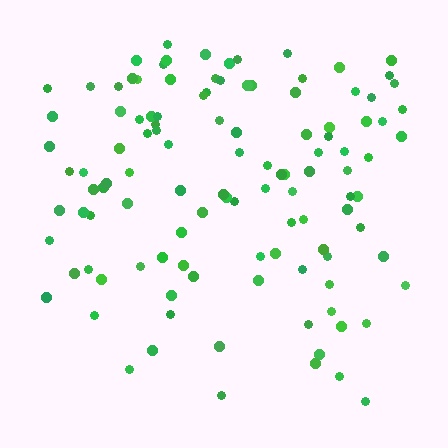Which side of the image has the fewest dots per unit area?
The bottom.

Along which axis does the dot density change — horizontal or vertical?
Vertical.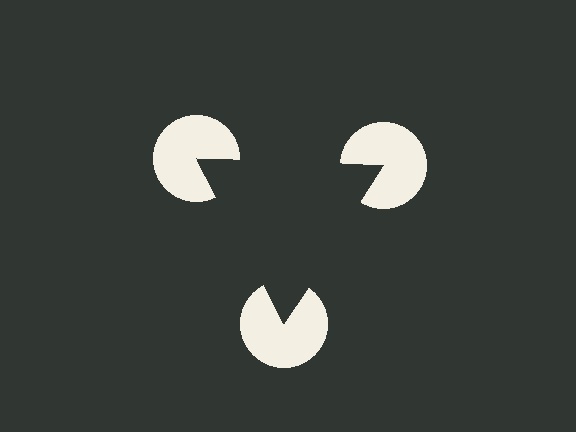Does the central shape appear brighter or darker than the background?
It typically appears slightly darker than the background, even though no actual brightness change is drawn.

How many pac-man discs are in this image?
There are 3 — one at each vertex of the illusory triangle.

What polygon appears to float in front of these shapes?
An illusory triangle — its edges are inferred from the aligned wedge cuts in the pac-man discs, not physically drawn.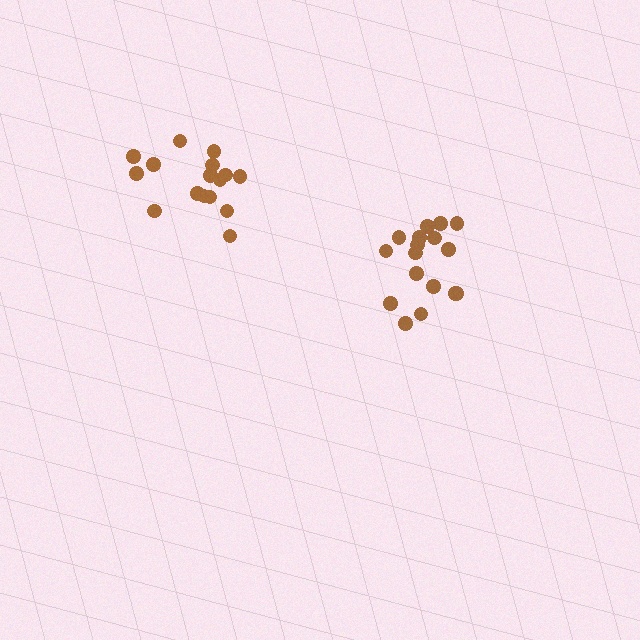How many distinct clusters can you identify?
There are 2 distinct clusters.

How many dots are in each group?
Group 1: 17 dots, Group 2: 16 dots (33 total).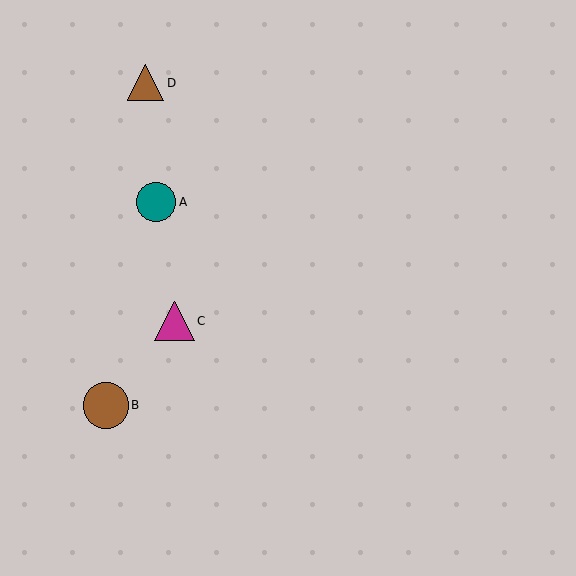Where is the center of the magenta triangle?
The center of the magenta triangle is at (174, 321).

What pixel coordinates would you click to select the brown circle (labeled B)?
Click at (106, 405) to select the brown circle B.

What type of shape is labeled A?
Shape A is a teal circle.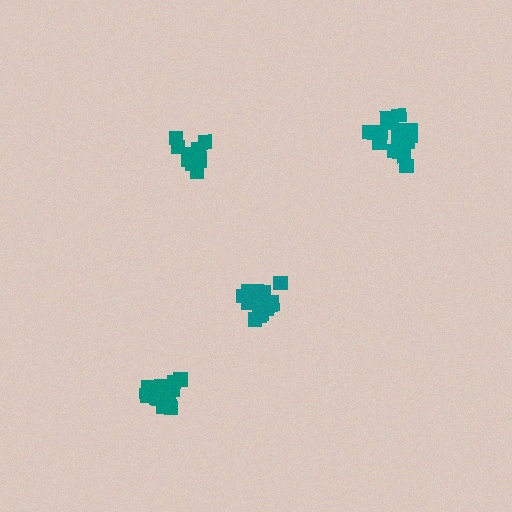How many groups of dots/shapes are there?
There are 4 groups.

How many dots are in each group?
Group 1: 21 dots, Group 2: 19 dots, Group 3: 15 dots, Group 4: 17 dots (72 total).